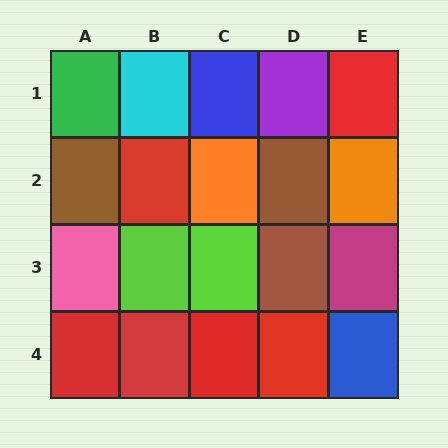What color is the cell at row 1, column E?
Red.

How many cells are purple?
1 cell is purple.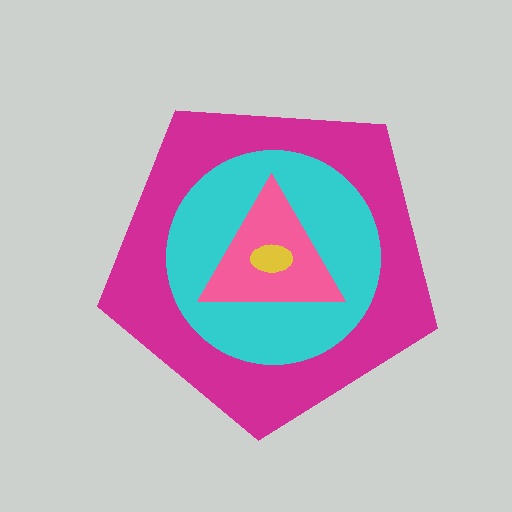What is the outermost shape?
The magenta pentagon.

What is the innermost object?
The yellow ellipse.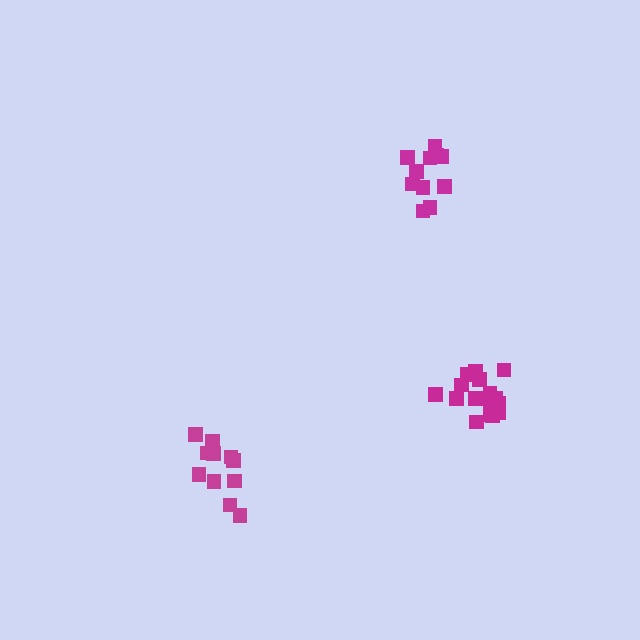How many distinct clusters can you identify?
There are 3 distinct clusters.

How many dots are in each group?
Group 1: 11 dots, Group 2: 11 dots, Group 3: 17 dots (39 total).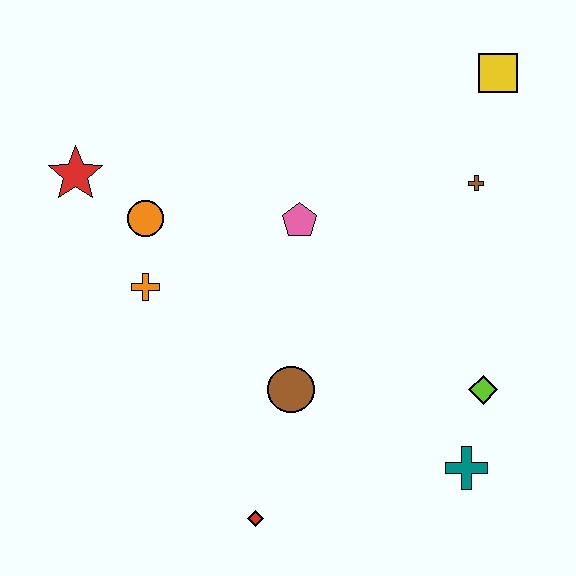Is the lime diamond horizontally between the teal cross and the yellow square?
Yes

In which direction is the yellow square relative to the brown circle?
The yellow square is above the brown circle.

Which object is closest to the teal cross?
The lime diamond is closest to the teal cross.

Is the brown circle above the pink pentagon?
No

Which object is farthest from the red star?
The teal cross is farthest from the red star.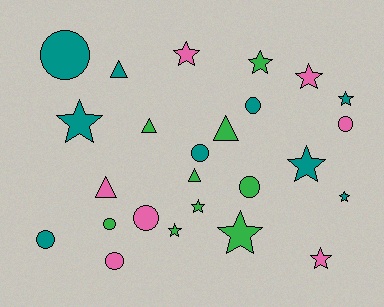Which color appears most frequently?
Teal, with 9 objects.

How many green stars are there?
There are 4 green stars.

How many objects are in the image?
There are 25 objects.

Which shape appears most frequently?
Star, with 11 objects.